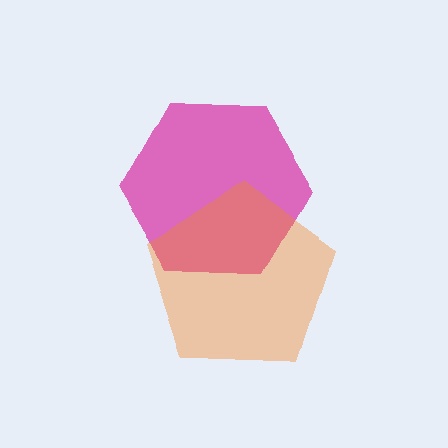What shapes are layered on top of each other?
The layered shapes are: a magenta hexagon, an orange pentagon.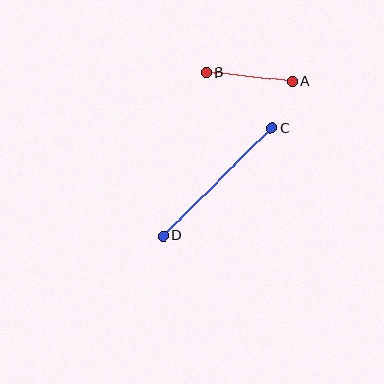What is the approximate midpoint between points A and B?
The midpoint is at approximately (249, 77) pixels.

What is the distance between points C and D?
The distance is approximately 153 pixels.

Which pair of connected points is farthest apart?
Points C and D are farthest apart.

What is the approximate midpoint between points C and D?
The midpoint is at approximately (217, 182) pixels.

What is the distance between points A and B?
The distance is approximately 87 pixels.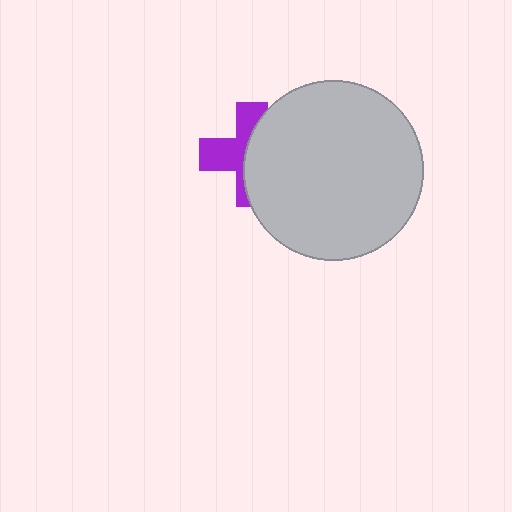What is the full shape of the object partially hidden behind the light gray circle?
The partially hidden object is a purple cross.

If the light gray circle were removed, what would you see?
You would see the complete purple cross.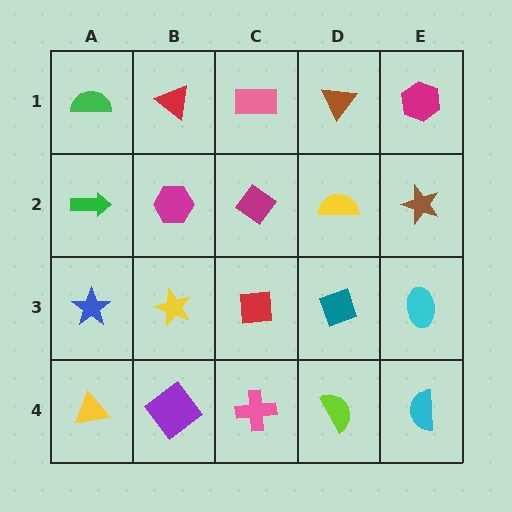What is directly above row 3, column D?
A yellow semicircle.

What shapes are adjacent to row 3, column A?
A green arrow (row 2, column A), a yellow triangle (row 4, column A), a yellow star (row 3, column B).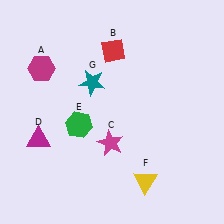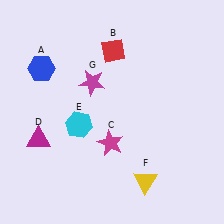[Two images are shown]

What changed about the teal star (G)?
In Image 1, G is teal. In Image 2, it changed to magenta.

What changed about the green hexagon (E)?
In Image 1, E is green. In Image 2, it changed to cyan.